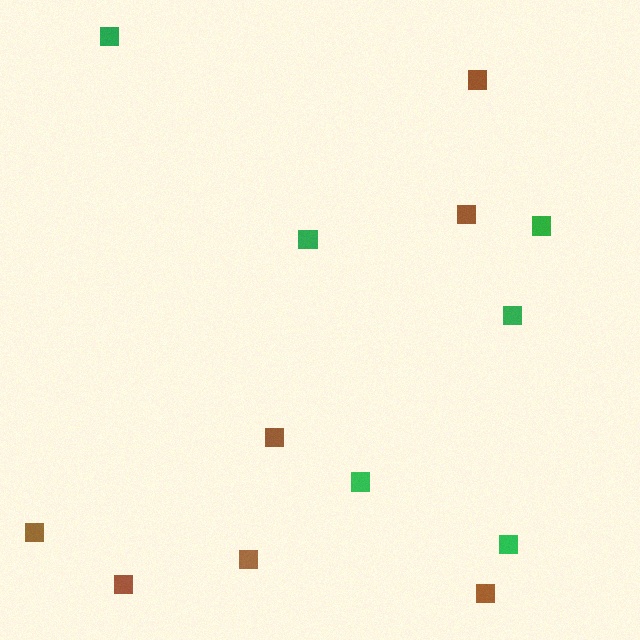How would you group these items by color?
There are 2 groups: one group of green squares (6) and one group of brown squares (7).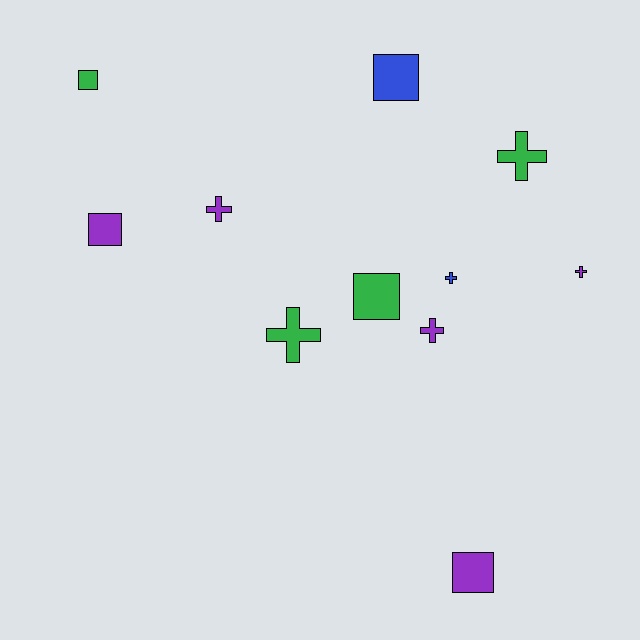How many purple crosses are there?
There are 3 purple crosses.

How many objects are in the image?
There are 11 objects.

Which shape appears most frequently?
Cross, with 6 objects.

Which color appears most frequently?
Purple, with 5 objects.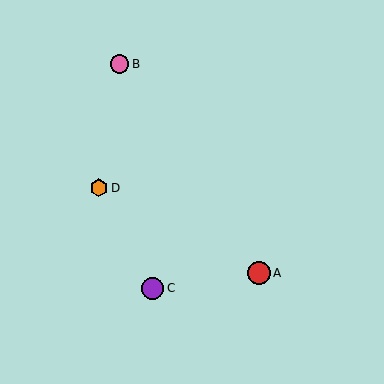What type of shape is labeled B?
Shape B is a pink circle.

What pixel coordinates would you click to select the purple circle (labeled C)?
Click at (153, 288) to select the purple circle C.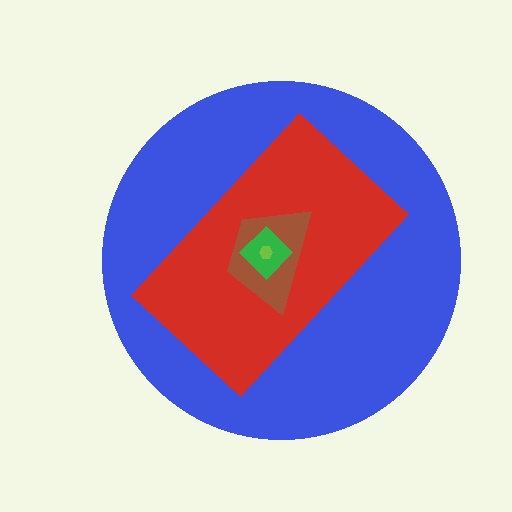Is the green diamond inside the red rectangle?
Yes.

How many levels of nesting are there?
5.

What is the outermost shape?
The blue circle.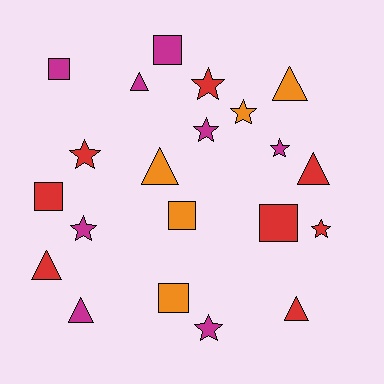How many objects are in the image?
There are 21 objects.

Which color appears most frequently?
Red, with 8 objects.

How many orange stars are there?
There is 1 orange star.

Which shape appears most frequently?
Star, with 8 objects.